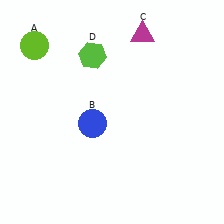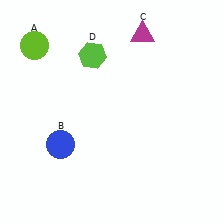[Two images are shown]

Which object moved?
The blue circle (B) moved left.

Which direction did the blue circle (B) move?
The blue circle (B) moved left.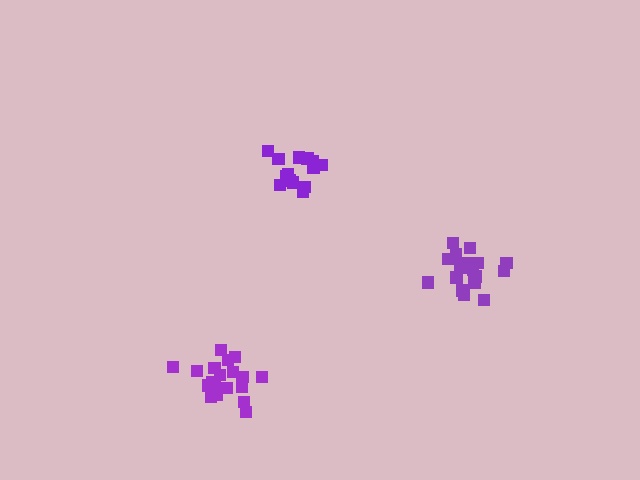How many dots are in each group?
Group 1: 15 dots, Group 2: 19 dots, Group 3: 19 dots (53 total).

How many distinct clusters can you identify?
There are 3 distinct clusters.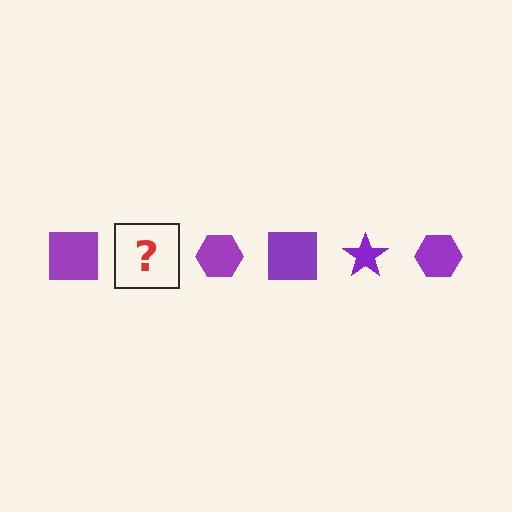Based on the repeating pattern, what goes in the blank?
The blank should be a purple star.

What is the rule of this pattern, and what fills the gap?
The rule is that the pattern cycles through square, star, hexagon shapes in purple. The gap should be filled with a purple star.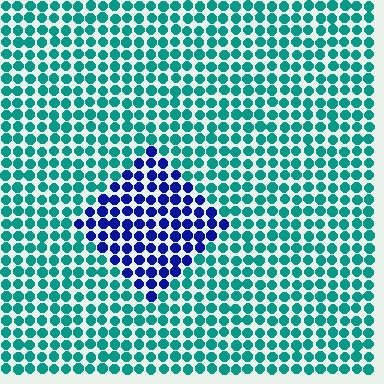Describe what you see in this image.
The image is filled with small teal elements in a uniform arrangement. A diamond-shaped region is visible where the elements are tinted to a slightly different hue, forming a subtle color boundary.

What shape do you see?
I see a diamond.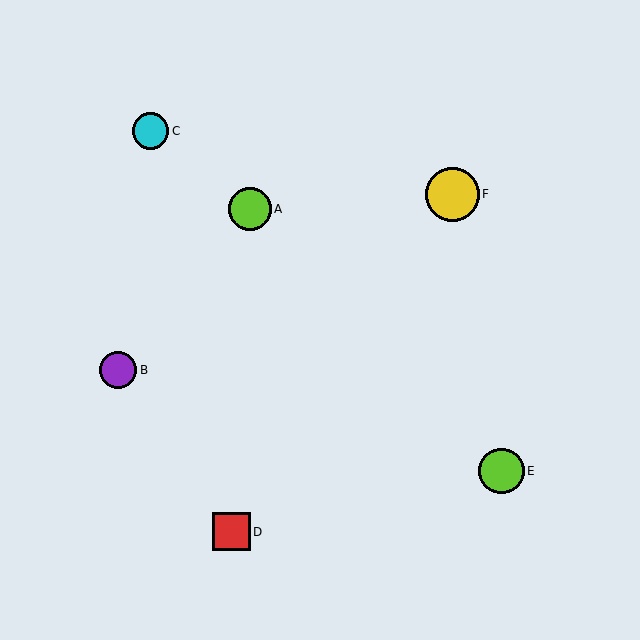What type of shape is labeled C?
Shape C is a cyan circle.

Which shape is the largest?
The yellow circle (labeled F) is the largest.